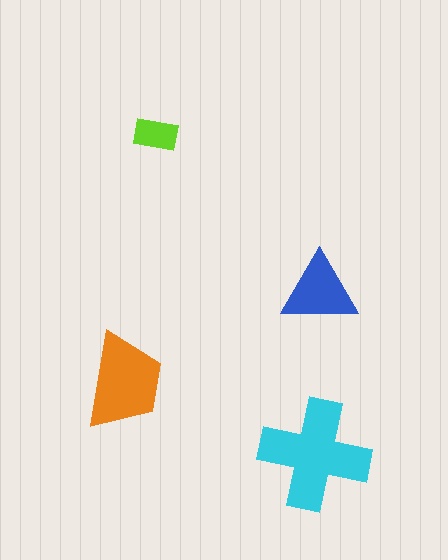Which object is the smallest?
The lime rectangle.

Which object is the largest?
The cyan cross.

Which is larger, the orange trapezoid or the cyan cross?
The cyan cross.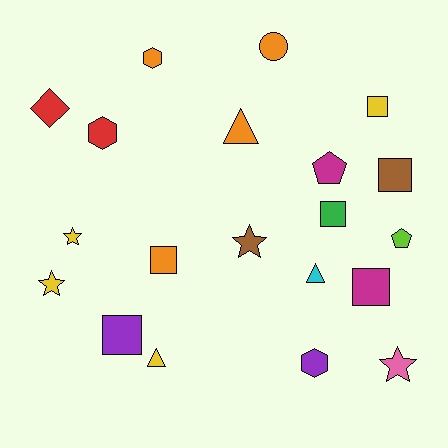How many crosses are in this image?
There are no crosses.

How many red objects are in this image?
There are 2 red objects.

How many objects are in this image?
There are 20 objects.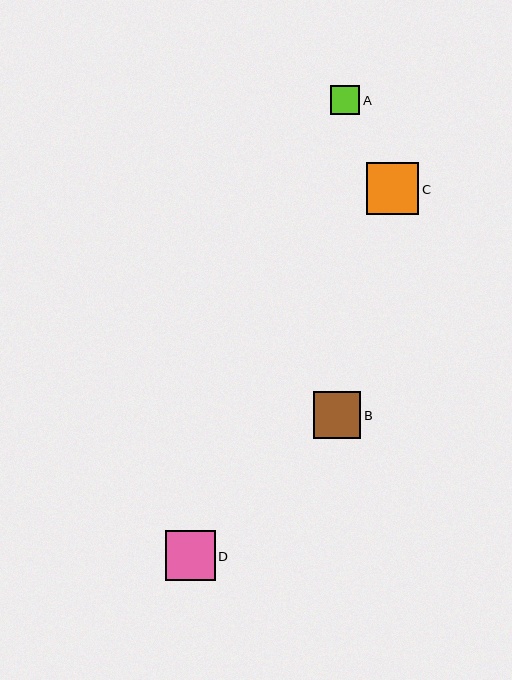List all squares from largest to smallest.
From largest to smallest: C, D, B, A.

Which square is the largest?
Square C is the largest with a size of approximately 52 pixels.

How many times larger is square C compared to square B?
Square C is approximately 1.1 times the size of square B.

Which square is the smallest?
Square A is the smallest with a size of approximately 29 pixels.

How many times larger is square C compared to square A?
Square C is approximately 1.8 times the size of square A.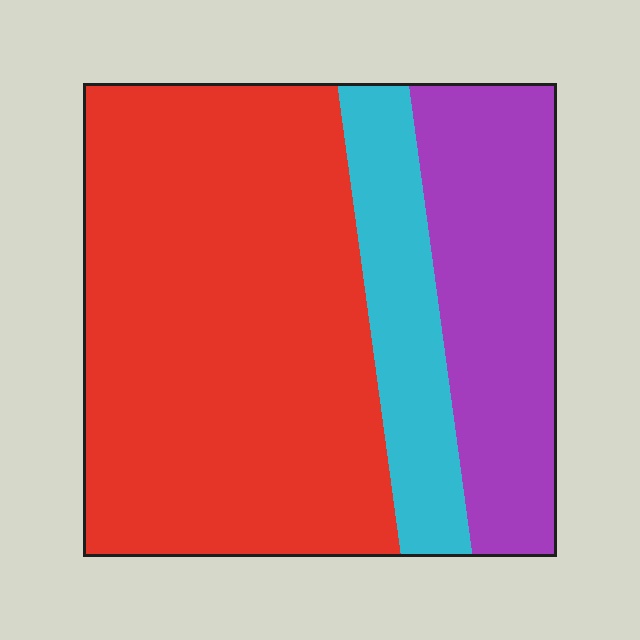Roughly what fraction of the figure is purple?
Purple takes up less than a quarter of the figure.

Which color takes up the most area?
Red, at roughly 60%.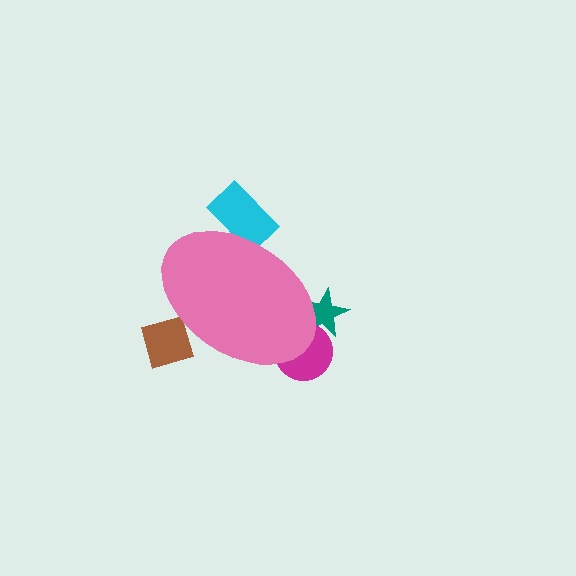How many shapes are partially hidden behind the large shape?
4 shapes are partially hidden.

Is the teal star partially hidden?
Yes, the teal star is partially hidden behind the pink ellipse.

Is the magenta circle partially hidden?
Yes, the magenta circle is partially hidden behind the pink ellipse.